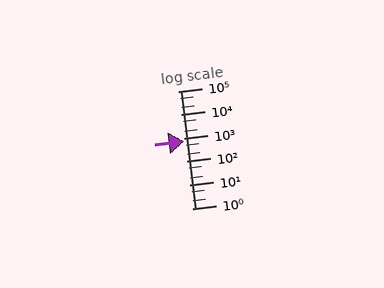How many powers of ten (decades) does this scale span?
The scale spans 5 decades, from 1 to 100000.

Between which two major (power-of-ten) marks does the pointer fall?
The pointer is between 100 and 1000.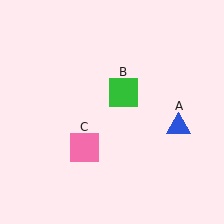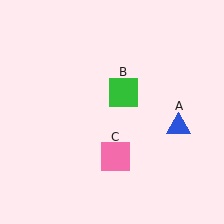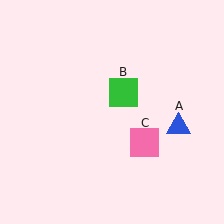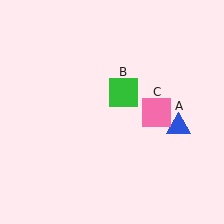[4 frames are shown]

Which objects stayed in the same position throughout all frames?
Blue triangle (object A) and green square (object B) remained stationary.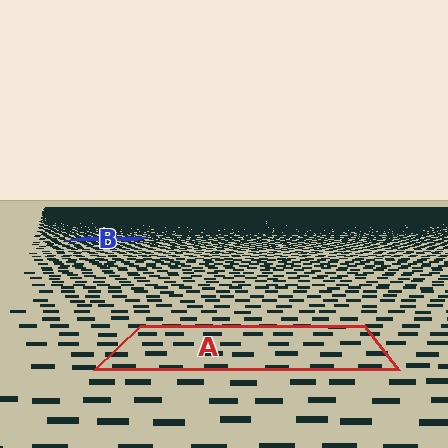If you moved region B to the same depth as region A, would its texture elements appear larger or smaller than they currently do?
They would appear larger. At a closer depth, the same texture elements are projected at a bigger on-screen size.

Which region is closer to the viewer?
Region A is closer. The texture elements there are larger and more spread out.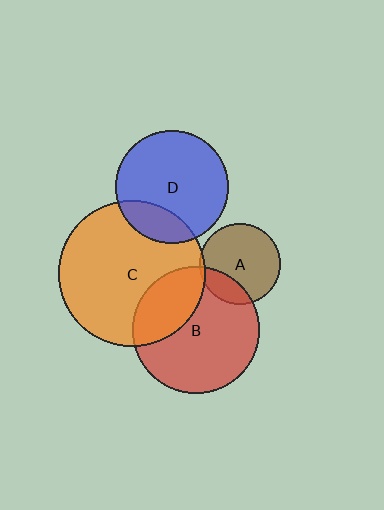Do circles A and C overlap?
Yes.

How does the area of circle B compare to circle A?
Approximately 2.4 times.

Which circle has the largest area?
Circle C (orange).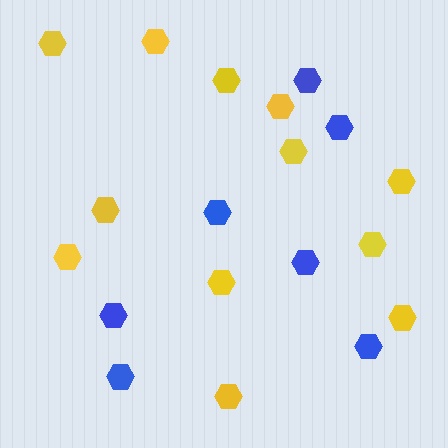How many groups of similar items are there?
There are 2 groups: one group of blue hexagons (7) and one group of yellow hexagons (12).